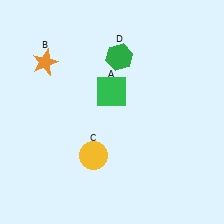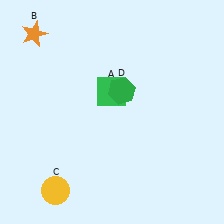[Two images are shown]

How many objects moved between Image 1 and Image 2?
3 objects moved between the two images.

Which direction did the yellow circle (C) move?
The yellow circle (C) moved left.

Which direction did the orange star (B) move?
The orange star (B) moved up.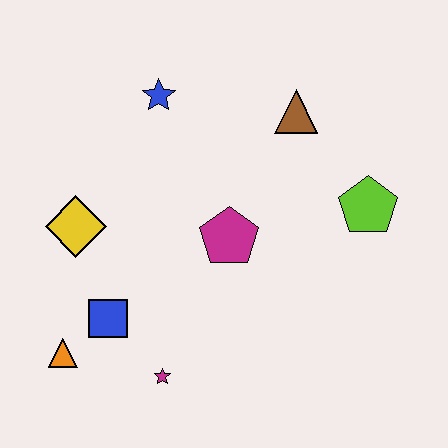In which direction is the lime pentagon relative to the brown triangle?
The lime pentagon is below the brown triangle.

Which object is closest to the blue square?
The orange triangle is closest to the blue square.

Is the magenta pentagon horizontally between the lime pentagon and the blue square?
Yes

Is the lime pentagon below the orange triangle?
No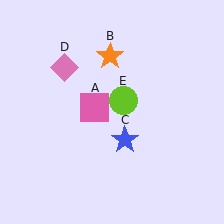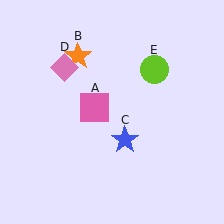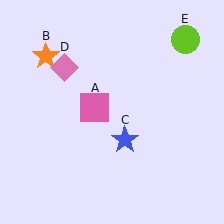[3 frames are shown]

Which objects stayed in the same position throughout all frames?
Pink square (object A) and blue star (object C) and pink diamond (object D) remained stationary.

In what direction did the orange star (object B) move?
The orange star (object B) moved left.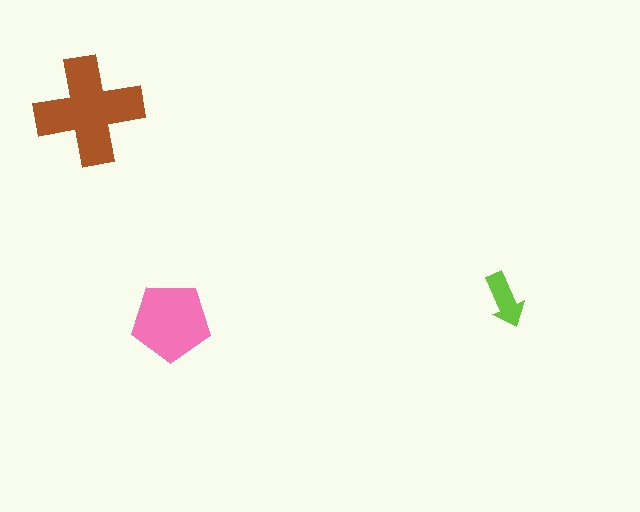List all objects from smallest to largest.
The lime arrow, the pink pentagon, the brown cross.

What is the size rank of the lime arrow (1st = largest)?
3rd.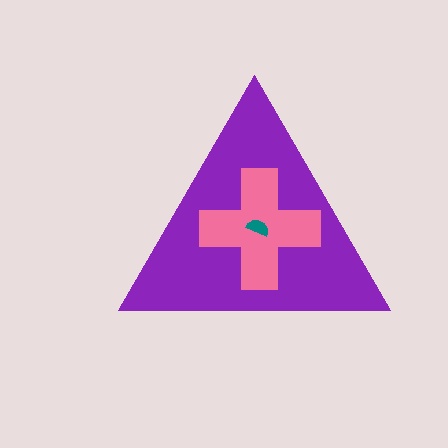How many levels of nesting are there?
3.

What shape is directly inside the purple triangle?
The pink cross.